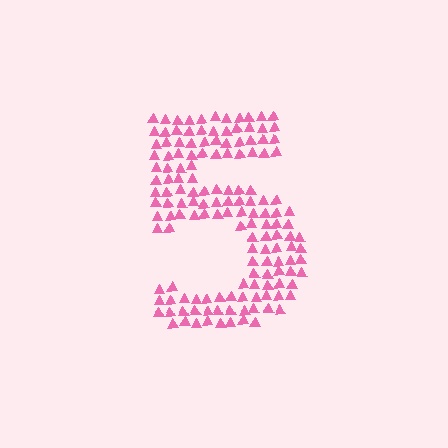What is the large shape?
The large shape is the digit 5.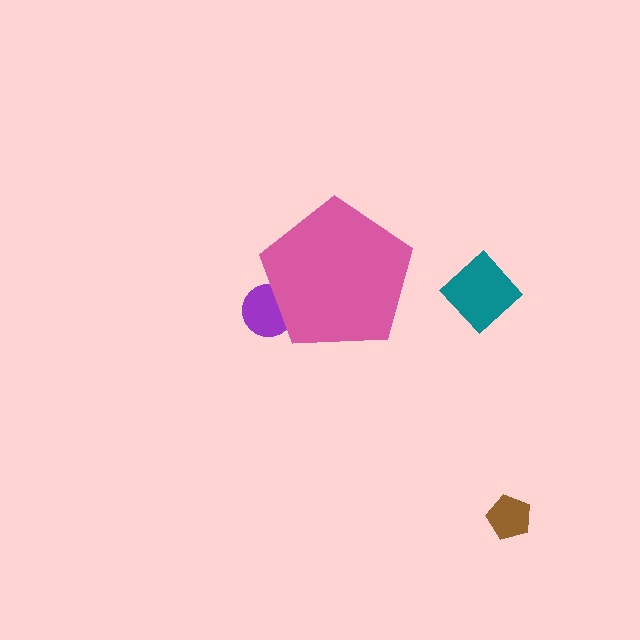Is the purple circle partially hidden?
Yes, the purple circle is partially hidden behind the pink pentagon.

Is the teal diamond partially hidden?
No, the teal diamond is fully visible.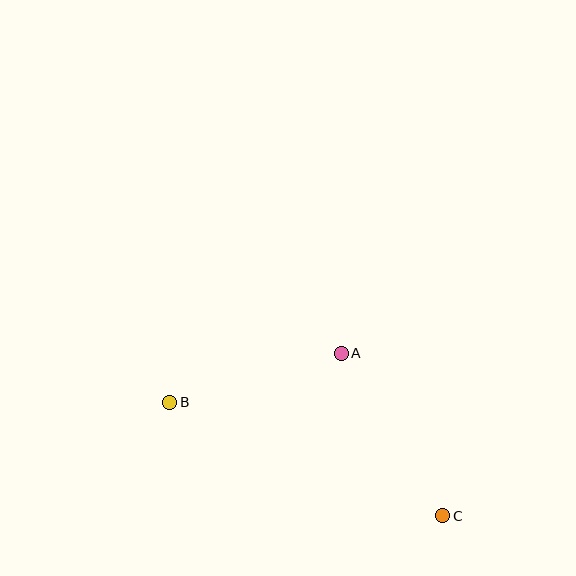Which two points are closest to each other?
Points A and B are closest to each other.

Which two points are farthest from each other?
Points B and C are farthest from each other.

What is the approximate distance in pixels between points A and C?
The distance between A and C is approximately 191 pixels.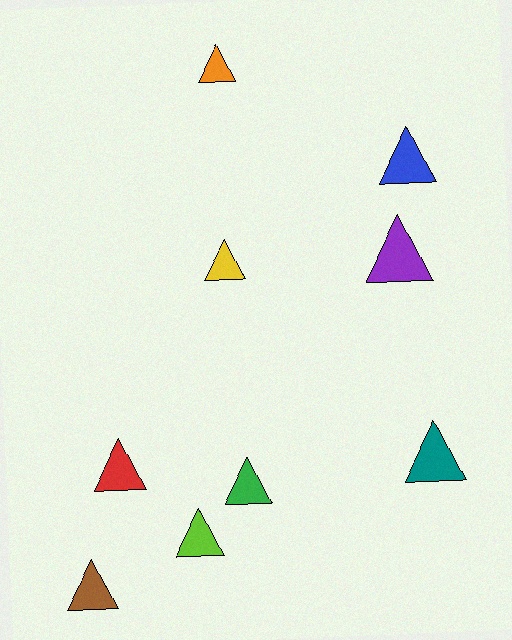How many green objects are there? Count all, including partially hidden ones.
There is 1 green object.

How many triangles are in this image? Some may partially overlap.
There are 9 triangles.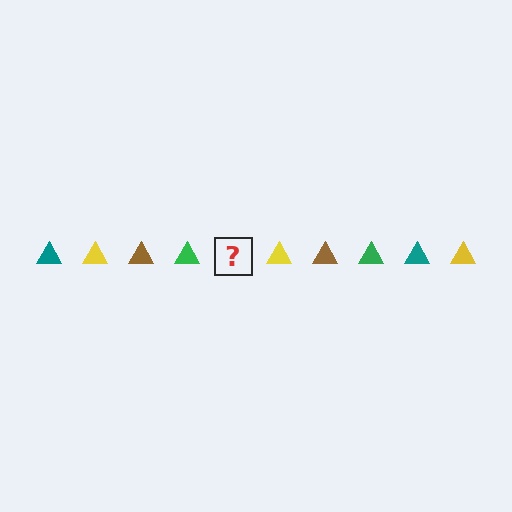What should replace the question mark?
The question mark should be replaced with a teal triangle.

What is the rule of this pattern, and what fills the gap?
The rule is that the pattern cycles through teal, yellow, brown, green triangles. The gap should be filled with a teal triangle.